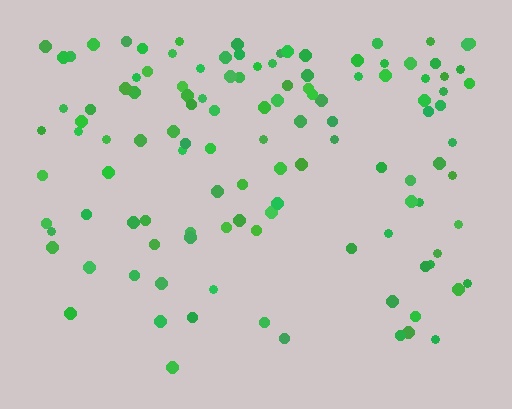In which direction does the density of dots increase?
From bottom to top, with the top side densest.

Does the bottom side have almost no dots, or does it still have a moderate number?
Still a moderate number, just noticeably fewer than the top.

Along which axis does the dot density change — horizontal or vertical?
Vertical.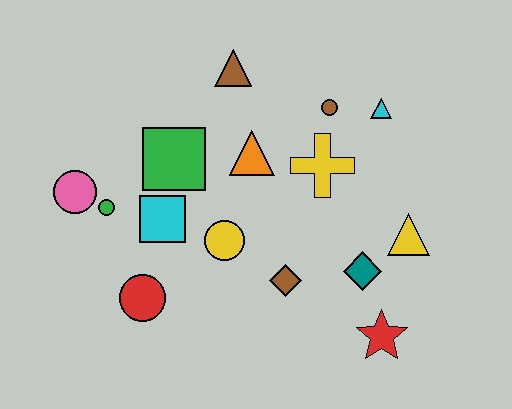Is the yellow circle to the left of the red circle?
No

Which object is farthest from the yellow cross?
The pink circle is farthest from the yellow cross.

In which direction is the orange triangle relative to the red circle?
The orange triangle is above the red circle.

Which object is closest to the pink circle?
The green circle is closest to the pink circle.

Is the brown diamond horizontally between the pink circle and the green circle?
No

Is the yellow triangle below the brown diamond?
No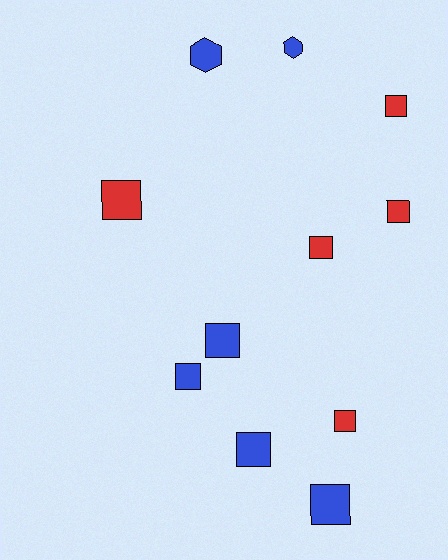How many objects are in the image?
There are 11 objects.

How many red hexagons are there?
There are no red hexagons.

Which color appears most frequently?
Blue, with 6 objects.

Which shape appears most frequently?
Square, with 9 objects.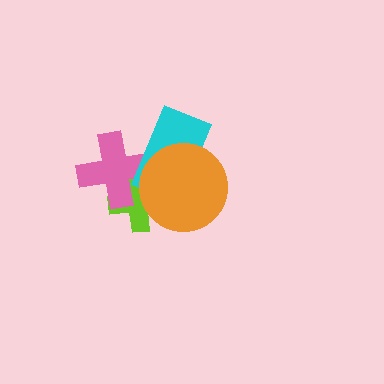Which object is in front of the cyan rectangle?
The orange circle is in front of the cyan rectangle.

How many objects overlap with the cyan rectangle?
3 objects overlap with the cyan rectangle.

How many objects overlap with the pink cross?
3 objects overlap with the pink cross.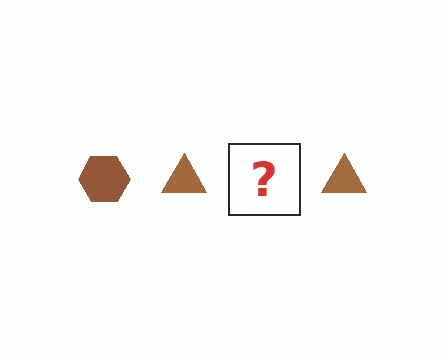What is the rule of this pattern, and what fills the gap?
The rule is that the pattern cycles through hexagon, triangle shapes in brown. The gap should be filled with a brown hexagon.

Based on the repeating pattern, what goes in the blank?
The blank should be a brown hexagon.